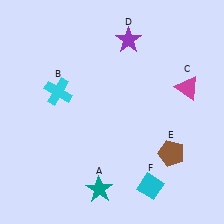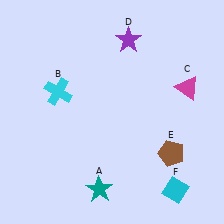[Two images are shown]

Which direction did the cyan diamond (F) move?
The cyan diamond (F) moved right.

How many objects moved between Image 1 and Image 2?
1 object moved between the two images.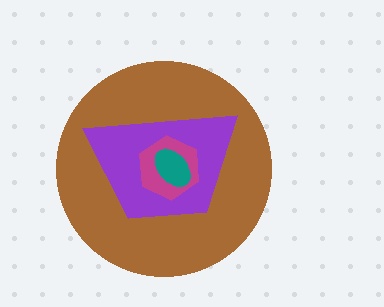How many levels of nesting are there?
4.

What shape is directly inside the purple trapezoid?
The magenta hexagon.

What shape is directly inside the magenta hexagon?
The teal ellipse.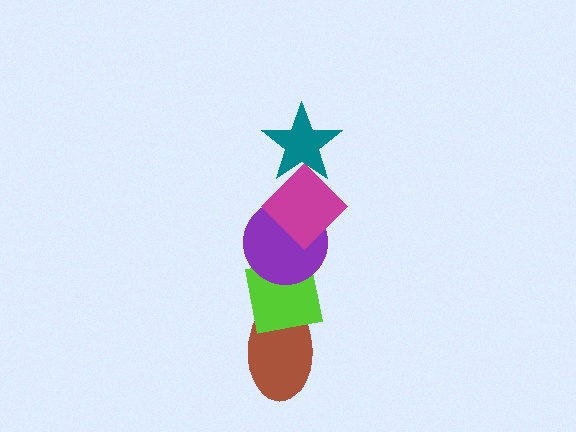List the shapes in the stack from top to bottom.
From top to bottom: the teal star, the magenta diamond, the purple circle, the lime square, the brown ellipse.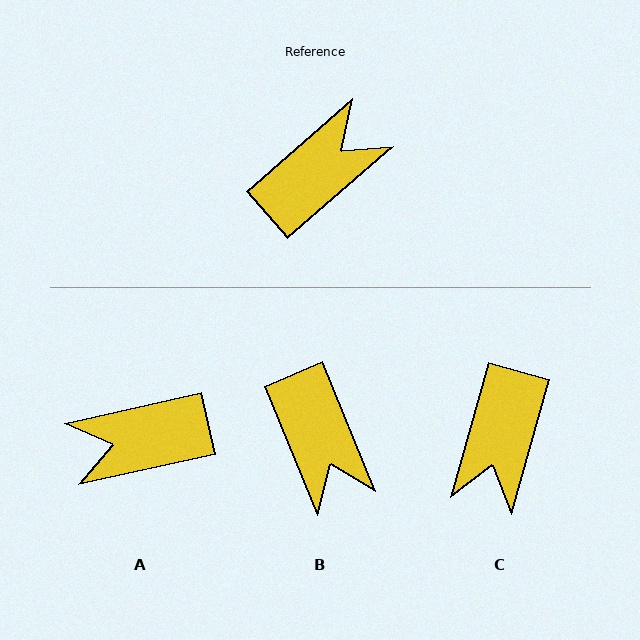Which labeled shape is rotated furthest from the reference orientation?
A, about 151 degrees away.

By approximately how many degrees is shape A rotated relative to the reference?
Approximately 151 degrees counter-clockwise.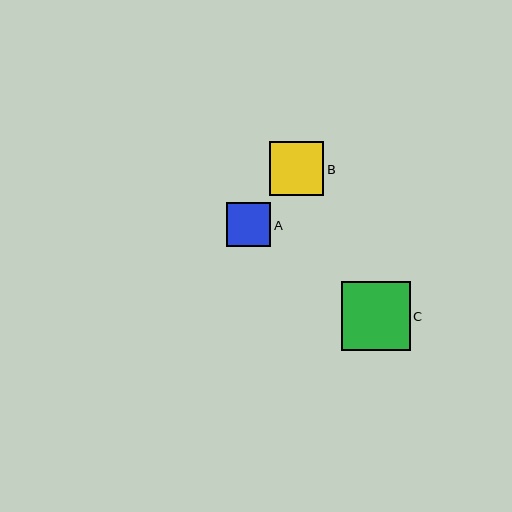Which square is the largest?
Square C is the largest with a size of approximately 69 pixels.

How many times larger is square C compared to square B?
Square C is approximately 1.3 times the size of square B.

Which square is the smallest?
Square A is the smallest with a size of approximately 44 pixels.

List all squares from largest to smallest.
From largest to smallest: C, B, A.